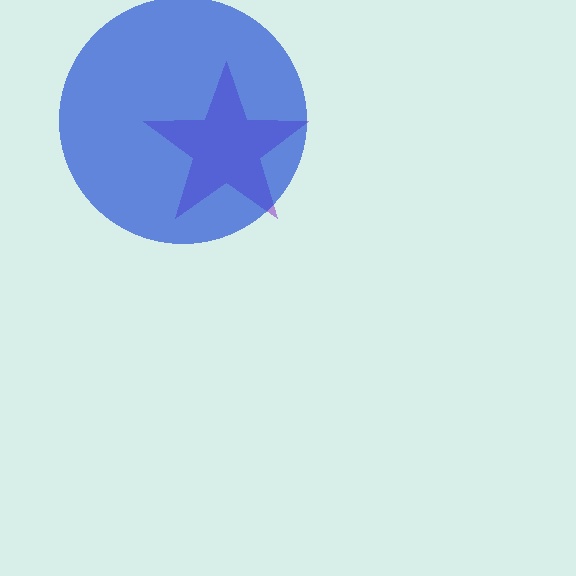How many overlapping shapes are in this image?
There are 2 overlapping shapes in the image.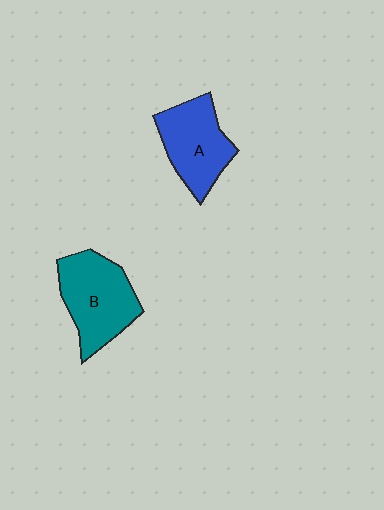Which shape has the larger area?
Shape B (teal).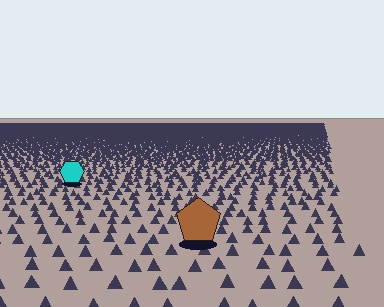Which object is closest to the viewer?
The brown pentagon is closest. The texture marks near it are larger and more spread out.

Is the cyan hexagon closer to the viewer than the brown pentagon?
No. The brown pentagon is closer — you can tell from the texture gradient: the ground texture is coarser near it.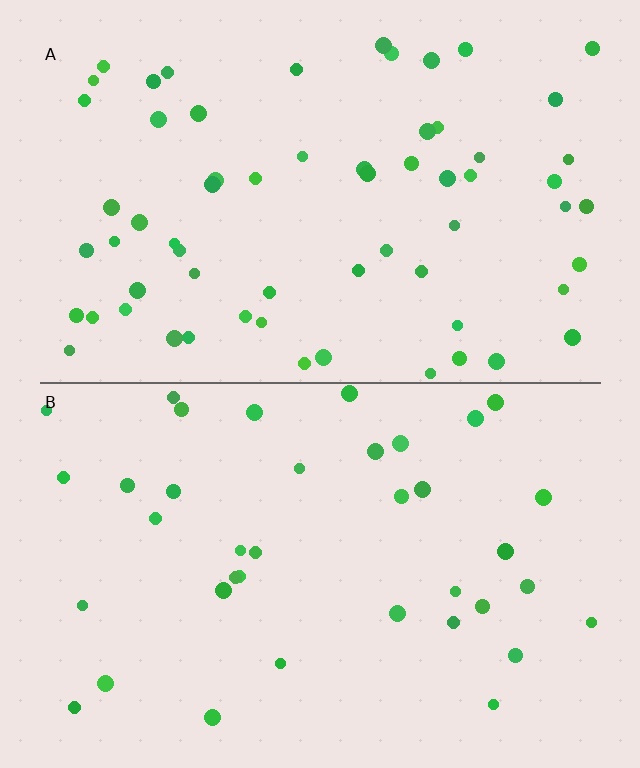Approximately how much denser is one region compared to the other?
Approximately 1.7× — region A over region B.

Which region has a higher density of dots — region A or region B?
A (the top).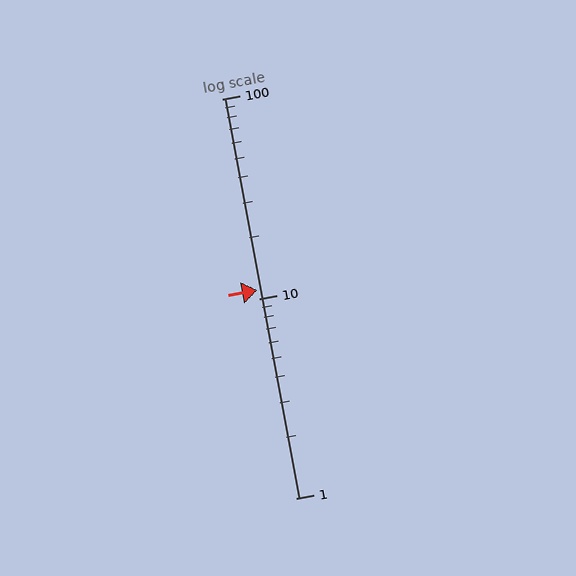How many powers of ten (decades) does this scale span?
The scale spans 2 decades, from 1 to 100.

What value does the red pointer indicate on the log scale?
The pointer indicates approximately 11.